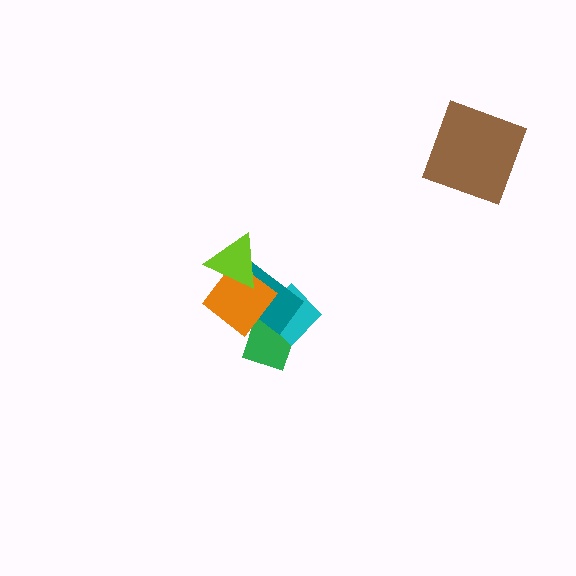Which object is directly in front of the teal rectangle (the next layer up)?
The orange diamond is directly in front of the teal rectangle.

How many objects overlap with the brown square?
0 objects overlap with the brown square.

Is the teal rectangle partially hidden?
Yes, it is partially covered by another shape.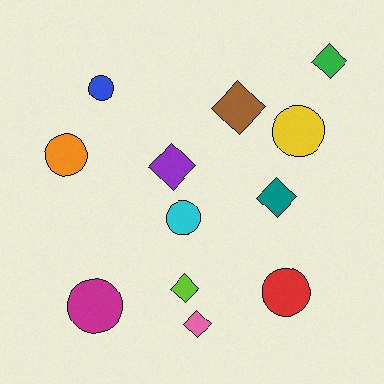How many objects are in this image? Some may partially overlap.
There are 12 objects.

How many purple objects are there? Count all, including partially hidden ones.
There is 1 purple object.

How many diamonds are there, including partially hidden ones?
There are 6 diamonds.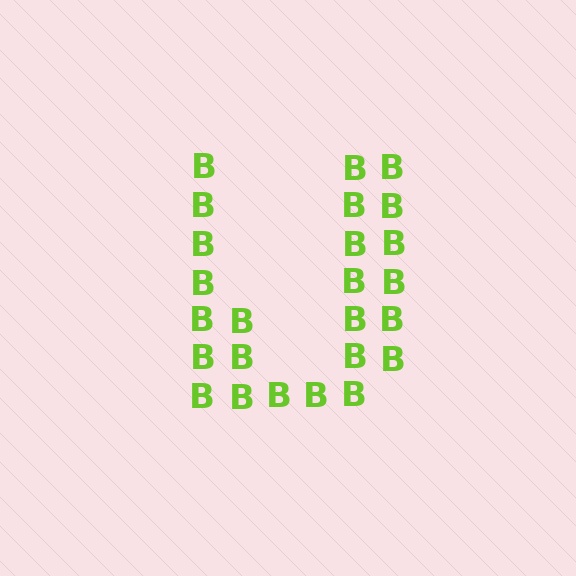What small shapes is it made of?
It is made of small letter B's.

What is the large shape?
The large shape is the letter U.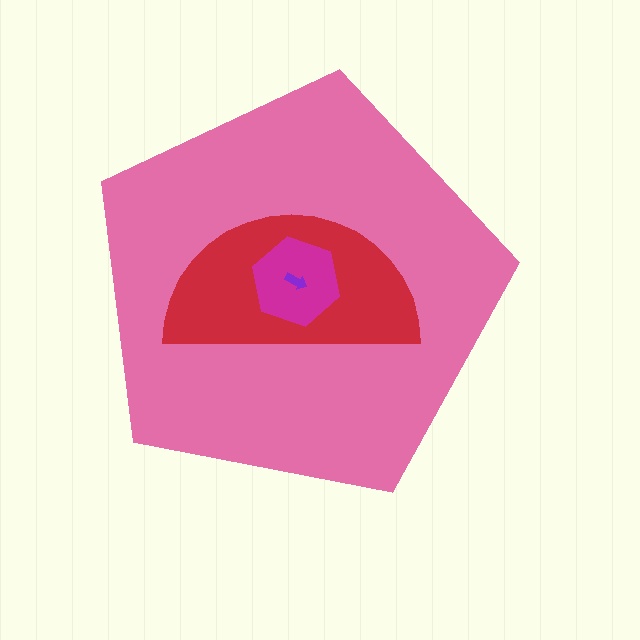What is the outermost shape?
The pink pentagon.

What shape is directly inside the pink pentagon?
The red semicircle.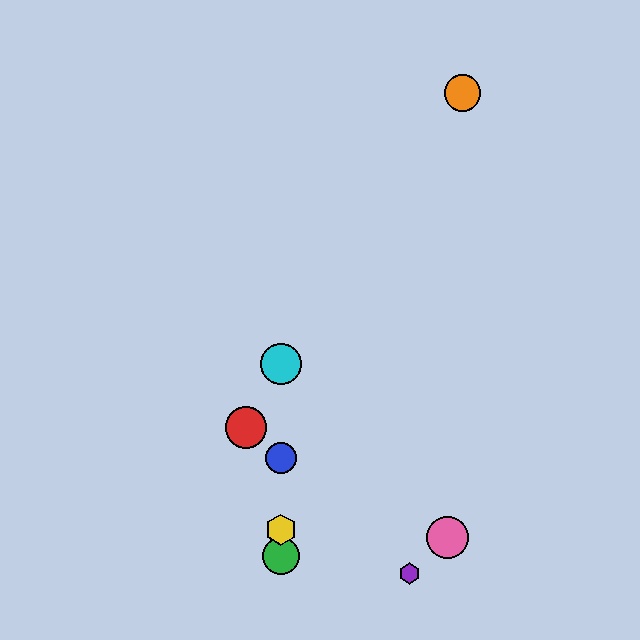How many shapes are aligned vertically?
4 shapes (the blue circle, the green circle, the yellow hexagon, the cyan circle) are aligned vertically.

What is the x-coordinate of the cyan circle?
The cyan circle is at x≈281.